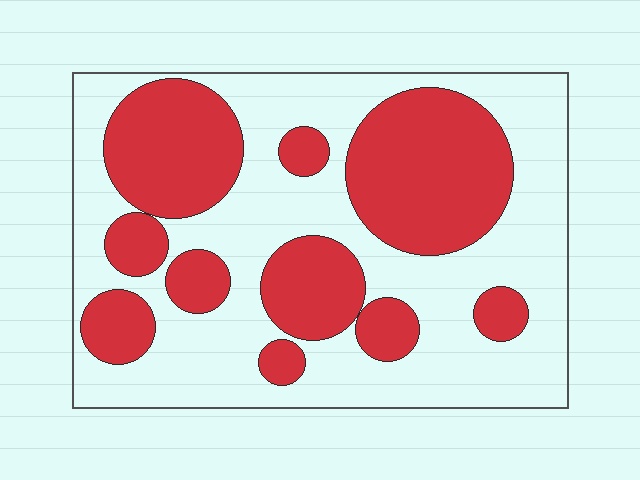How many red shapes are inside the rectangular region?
10.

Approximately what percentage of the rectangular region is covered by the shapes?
Approximately 40%.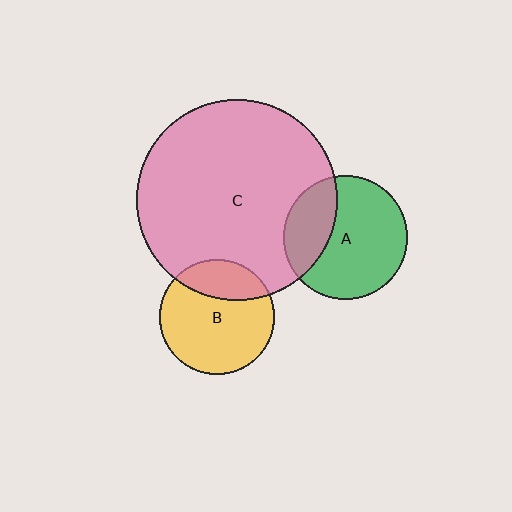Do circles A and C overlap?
Yes.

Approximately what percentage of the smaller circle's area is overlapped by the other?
Approximately 30%.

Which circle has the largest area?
Circle C (pink).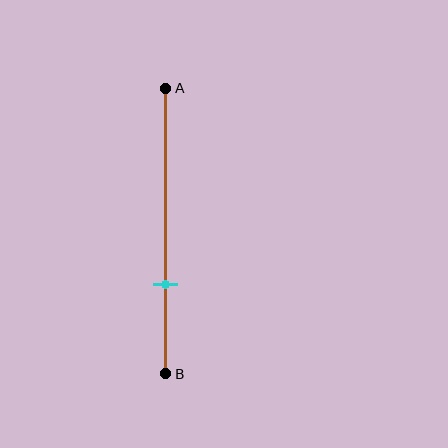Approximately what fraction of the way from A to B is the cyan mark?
The cyan mark is approximately 70% of the way from A to B.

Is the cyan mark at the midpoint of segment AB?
No, the mark is at about 70% from A, not at the 50% midpoint.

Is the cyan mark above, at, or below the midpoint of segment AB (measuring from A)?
The cyan mark is below the midpoint of segment AB.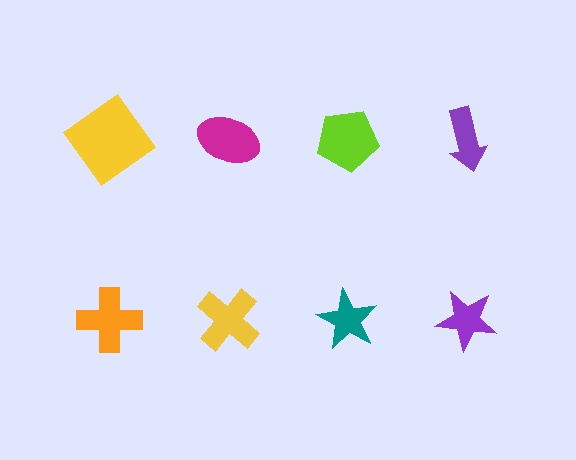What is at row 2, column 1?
An orange cross.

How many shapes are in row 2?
4 shapes.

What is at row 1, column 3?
A lime pentagon.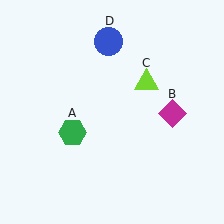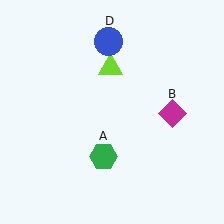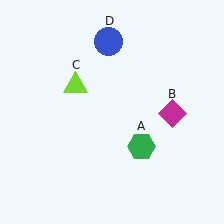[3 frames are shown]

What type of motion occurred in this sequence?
The green hexagon (object A), lime triangle (object C) rotated counterclockwise around the center of the scene.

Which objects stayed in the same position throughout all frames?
Magenta diamond (object B) and blue circle (object D) remained stationary.